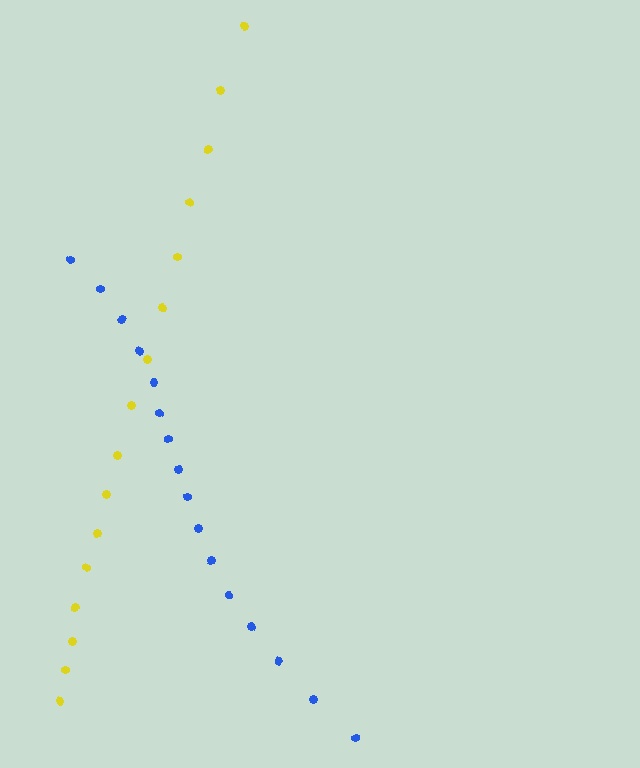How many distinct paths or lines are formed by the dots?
There are 2 distinct paths.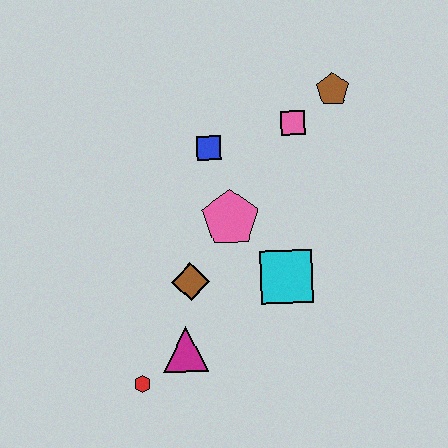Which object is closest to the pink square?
The brown pentagon is closest to the pink square.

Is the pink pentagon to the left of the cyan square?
Yes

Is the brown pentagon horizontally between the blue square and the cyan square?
No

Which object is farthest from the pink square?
The red hexagon is farthest from the pink square.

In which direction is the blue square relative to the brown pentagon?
The blue square is to the left of the brown pentagon.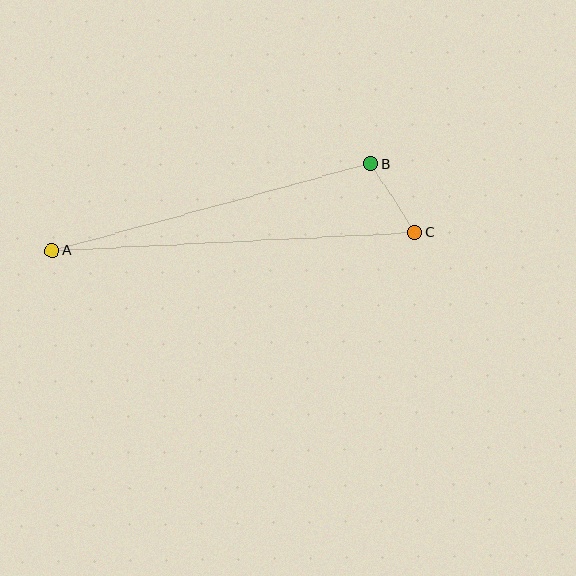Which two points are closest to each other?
Points B and C are closest to each other.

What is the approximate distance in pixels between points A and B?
The distance between A and B is approximately 331 pixels.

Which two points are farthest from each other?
Points A and C are farthest from each other.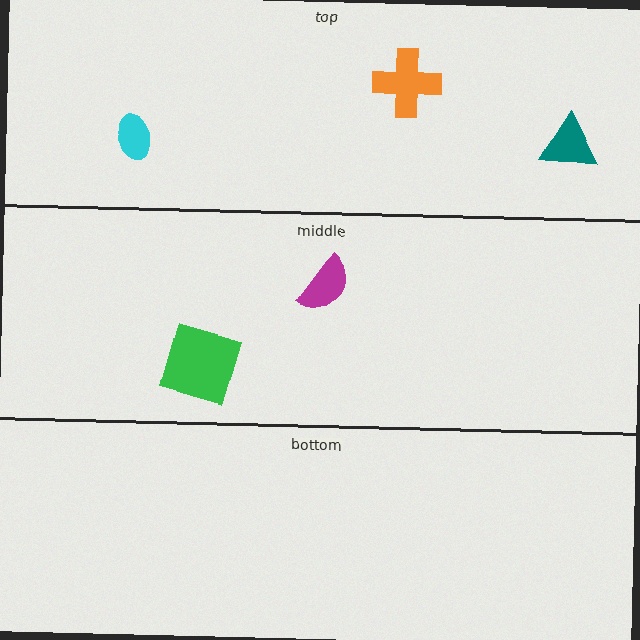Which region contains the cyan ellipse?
The top region.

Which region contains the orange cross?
The top region.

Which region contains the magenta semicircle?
The middle region.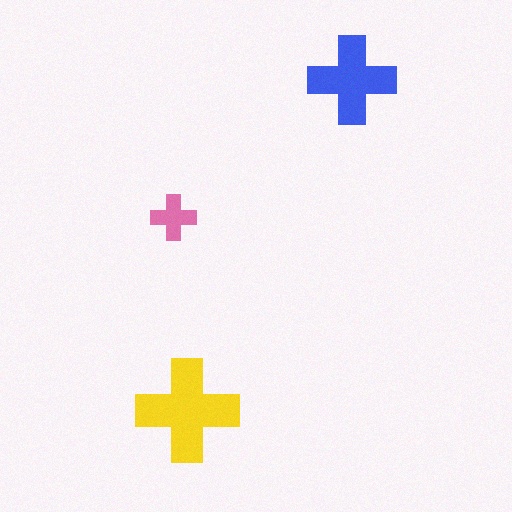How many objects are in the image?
There are 3 objects in the image.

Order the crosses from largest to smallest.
the yellow one, the blue one, the pink one.